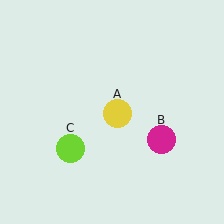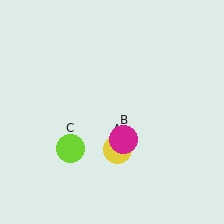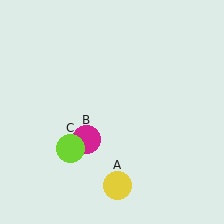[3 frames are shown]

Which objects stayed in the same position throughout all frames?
Lime circle (object C) remained stationary.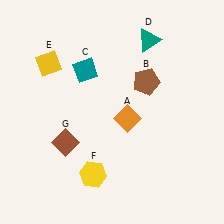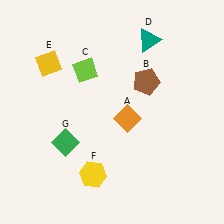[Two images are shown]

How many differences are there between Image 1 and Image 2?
There are 2 differences between the two images.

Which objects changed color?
C changed from teal to lime. G changed from brown to green.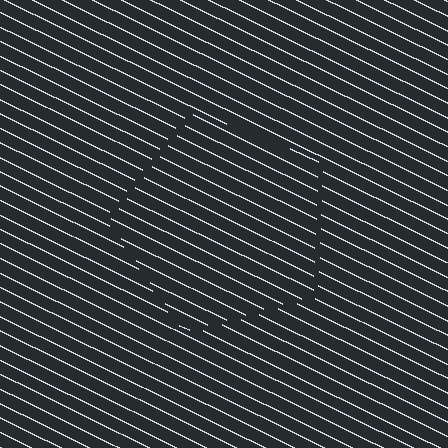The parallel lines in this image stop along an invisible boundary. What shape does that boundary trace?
An illusory pentagon. The interior of the shape contains the same grating, shifted by half a period — the contour is defined by the phase discontinuity where line-ends from the inner and outer gratings abut.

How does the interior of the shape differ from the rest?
The interior of the shape contains the same grating, shifted by half a period — the contour is defined by the phase discontinuity where line-ends from the inner and outer gratings abut.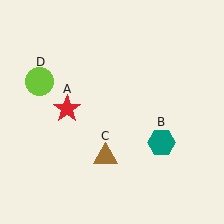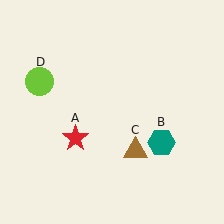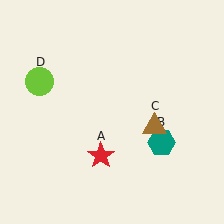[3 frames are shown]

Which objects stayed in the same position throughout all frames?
Teal hexagon (object B) and lime circle (object D) remained stationary.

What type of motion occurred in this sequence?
The red star (object A), brown triangle (object C) rotated counterclockwise around the center of the scene.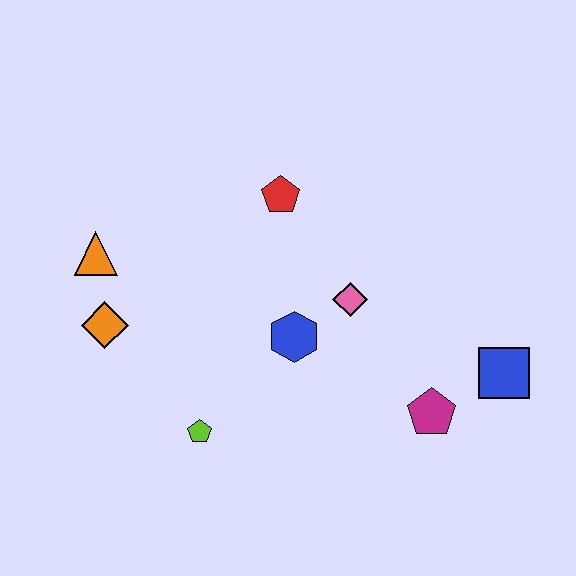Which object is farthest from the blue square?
The orange triangle is farthest from the blue square.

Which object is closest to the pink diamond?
The blue hexagon is closest to the pink diamond.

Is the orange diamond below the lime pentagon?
No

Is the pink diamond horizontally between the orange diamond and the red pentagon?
No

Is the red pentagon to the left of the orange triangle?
No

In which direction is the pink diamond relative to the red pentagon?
The pink diamond is below the red pentagon.